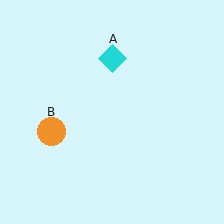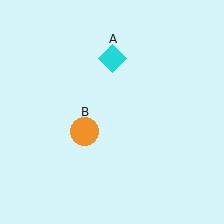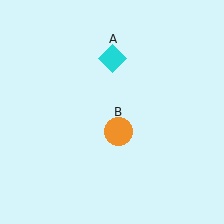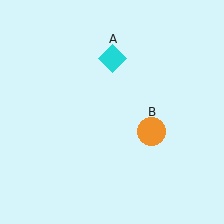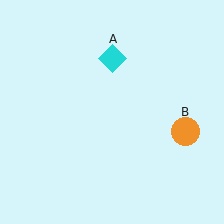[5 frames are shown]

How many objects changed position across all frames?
1 object changed position: orange circle (object B).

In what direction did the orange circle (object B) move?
The orange circle (object B) moved right.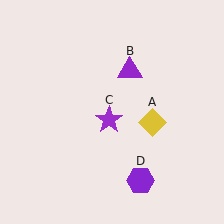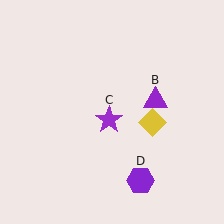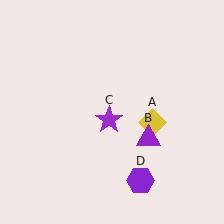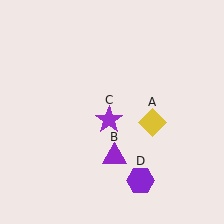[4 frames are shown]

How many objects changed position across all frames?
1 object changed position: purple triangle (object B).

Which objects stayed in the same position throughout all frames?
Yellow diamond (object A) and purple star (object C) and purple hexagon (object D) remained stationary.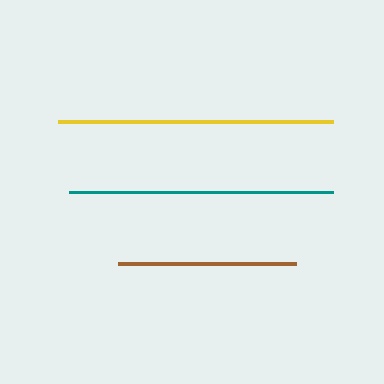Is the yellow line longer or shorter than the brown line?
The yellow line is longer than the brown line.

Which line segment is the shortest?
The brown line is the shortest at approximately 179 pixels.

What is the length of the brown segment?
The brown segment is approximately 179 pixels long.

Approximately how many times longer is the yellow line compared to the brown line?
The yellow line is approximately 1.5 times the length of the brown line.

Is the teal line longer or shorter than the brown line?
The teal line is longer than the brown line.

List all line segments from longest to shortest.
From longest to shortest: yellow, teal, brown.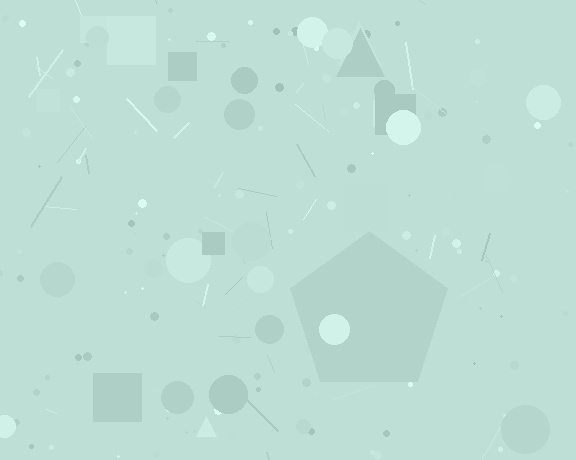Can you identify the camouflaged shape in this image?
The camouflaged shape is a pentagon.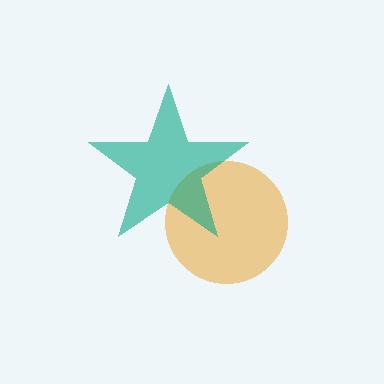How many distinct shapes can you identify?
There are 2 distinct shapes: an orange circle, a teal star.